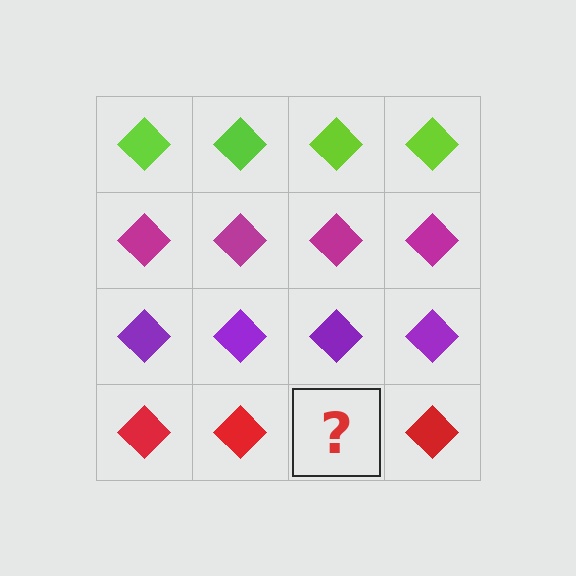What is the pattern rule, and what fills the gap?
The rule is that each row has a consistent color. The gap should be filled with a red diamond.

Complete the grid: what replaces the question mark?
The question mark should be replaced with a red diamond.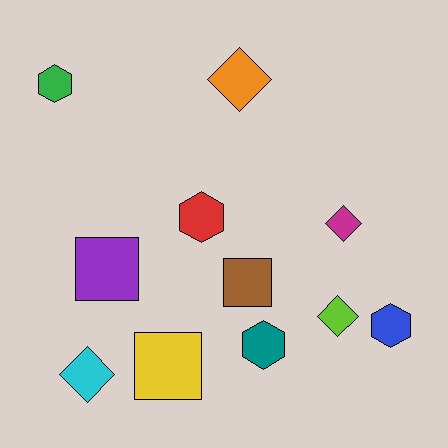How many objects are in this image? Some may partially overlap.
There are 11 objects.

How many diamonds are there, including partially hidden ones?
There are 4 diamonds.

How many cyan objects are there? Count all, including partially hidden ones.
There is 1 cyan object.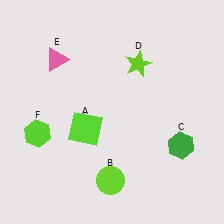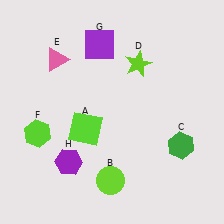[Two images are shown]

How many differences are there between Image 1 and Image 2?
There are 2 differences between the two images.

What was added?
A purple square (G), a purple hexagon (H) were added in Image 2.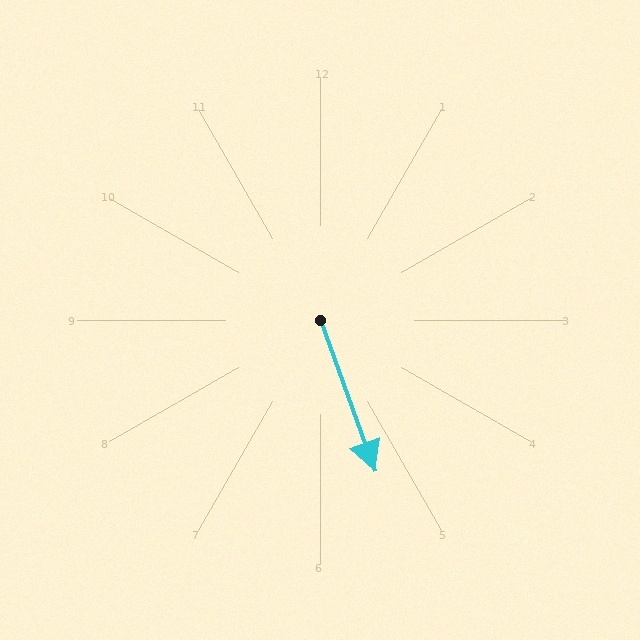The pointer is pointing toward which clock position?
Roughly 5 o'clock.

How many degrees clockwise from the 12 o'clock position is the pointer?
Approximately 160 degrees.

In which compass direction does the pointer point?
South.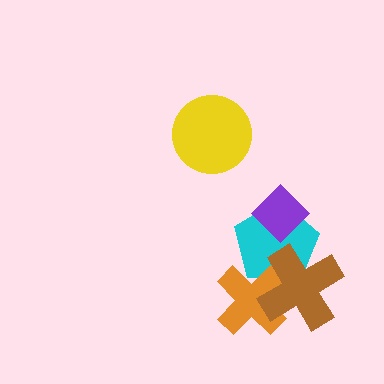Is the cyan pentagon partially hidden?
Yes, it is partially covered by another shape.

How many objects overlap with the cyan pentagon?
3 objects overlap with the cyan pentagon.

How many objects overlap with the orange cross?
2 objects overlap with the orange cross.